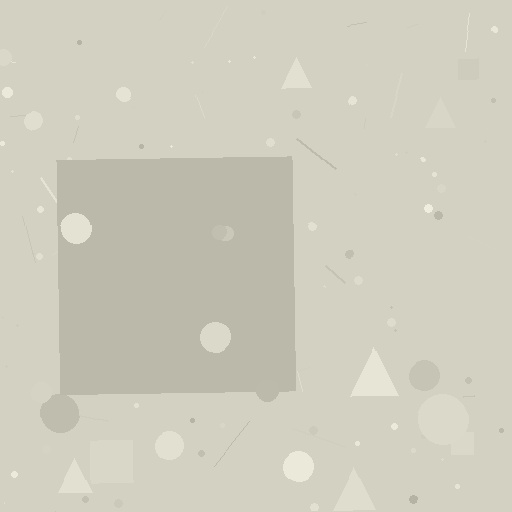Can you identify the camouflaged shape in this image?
The camouflaged shape is a square.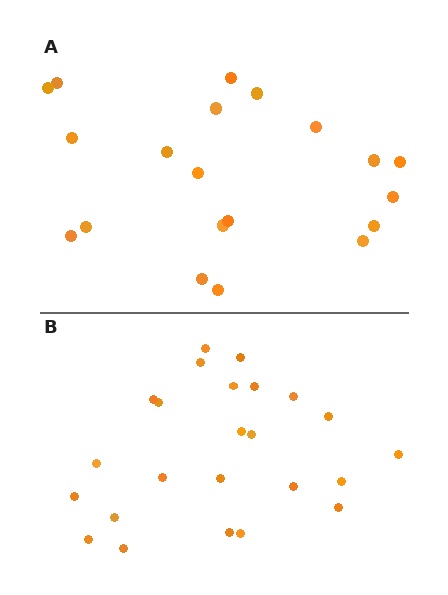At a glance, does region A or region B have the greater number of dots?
Region B (the bottom region) has more dots.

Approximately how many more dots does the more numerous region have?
Region B has about 4 more dots than region A.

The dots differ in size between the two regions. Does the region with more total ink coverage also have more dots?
No. Region A has more total ink coverage because its dots are larger, but region B actually contains more individual dots. Total area can be misleading — the number of items is what matters here.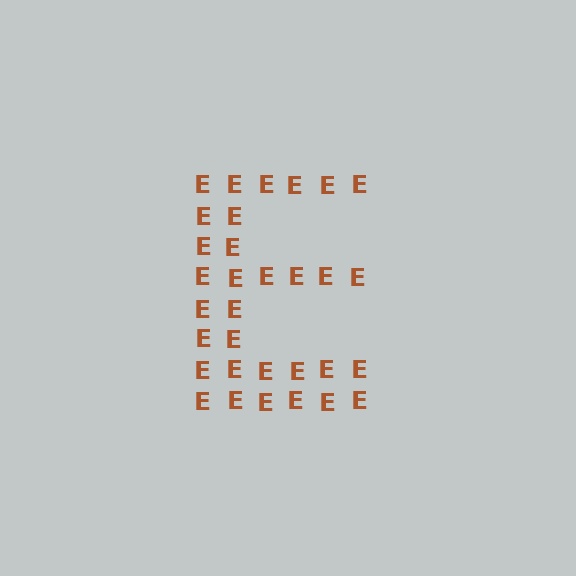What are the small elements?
The small elements are letter E's.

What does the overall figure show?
The overall figure shows the letter E.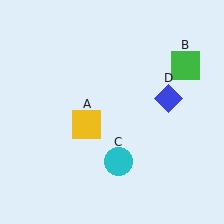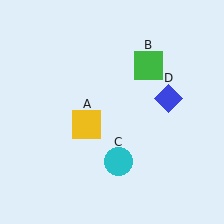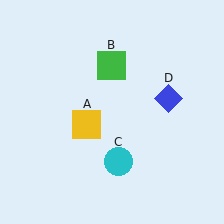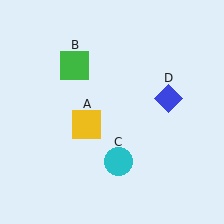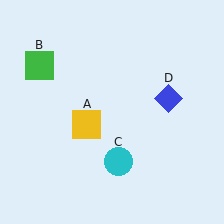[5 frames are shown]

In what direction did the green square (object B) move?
The green square (object B) moved left.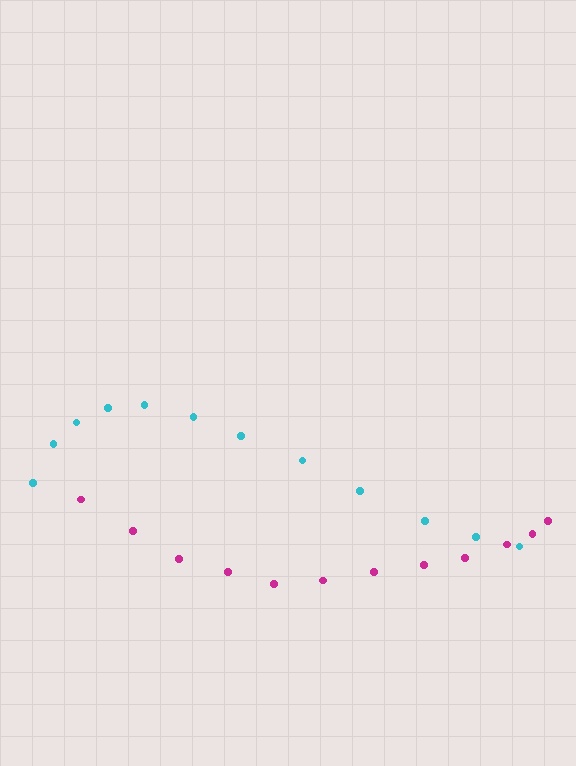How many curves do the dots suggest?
There are 2 distinct paths.